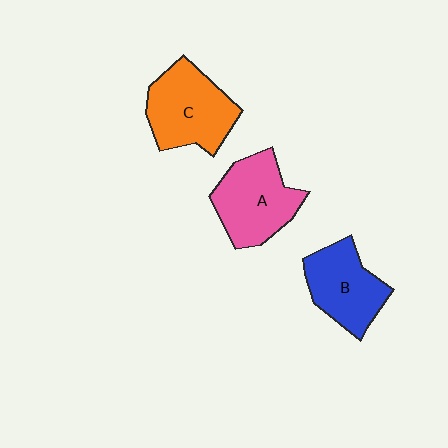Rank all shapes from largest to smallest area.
From largest to smallest: C (orange), A (pink), B (blue).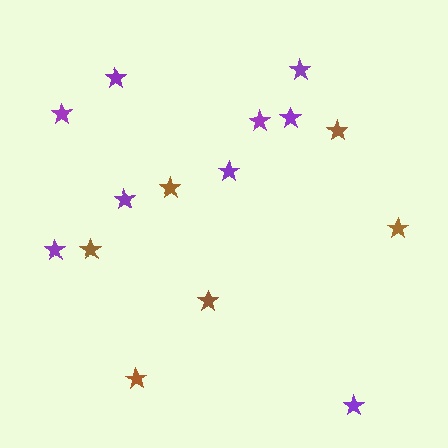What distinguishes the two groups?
There are 2 groups: one group of brown stars (6) and one group of purple stars (9).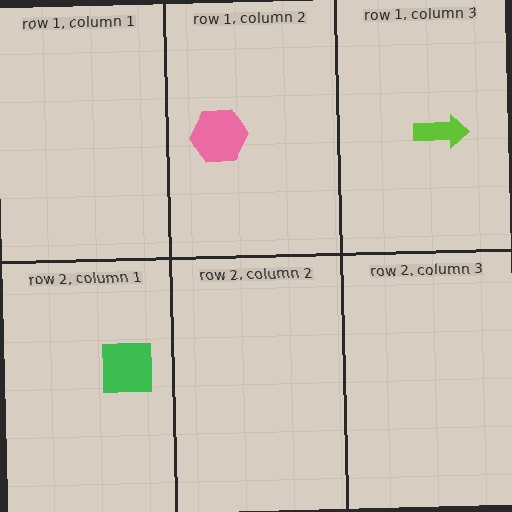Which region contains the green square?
The row 2, column 1 region.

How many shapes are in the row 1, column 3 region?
1.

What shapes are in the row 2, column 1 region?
The green square.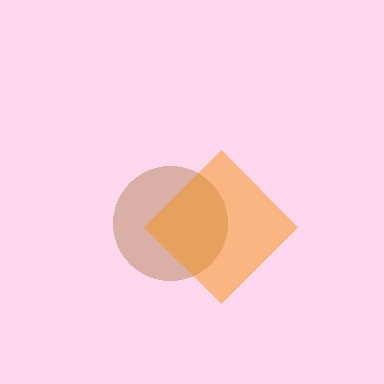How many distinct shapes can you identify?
There are 2 distinct shapes: a brown circle, an orange diamond.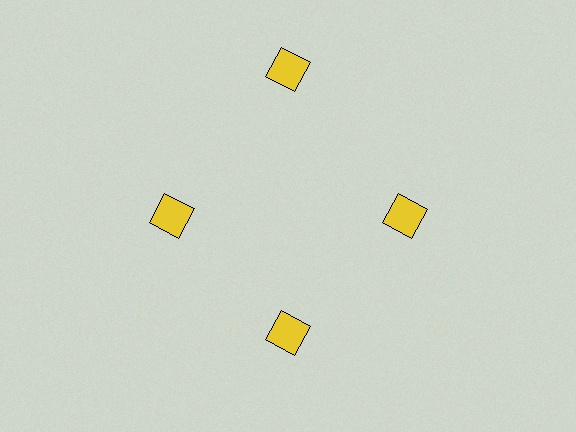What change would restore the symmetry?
The symmetry would be restored by moving it inward, back onto the ring so that all 4 squares sit at equal angles and equal distance from the center.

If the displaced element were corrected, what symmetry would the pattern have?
It would have 4-fold rotational symmetry — the pattern would map onto itself every 90 degrees.